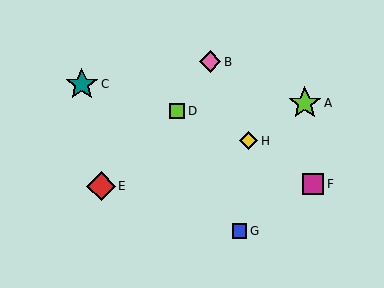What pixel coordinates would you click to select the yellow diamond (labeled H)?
Click at (249, 141) to select the yellow diamond H.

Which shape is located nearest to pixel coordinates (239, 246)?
The blue square (labeled G) at (240, 231) is nearest to that location.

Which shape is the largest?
The lime star (labeled A) is the largest.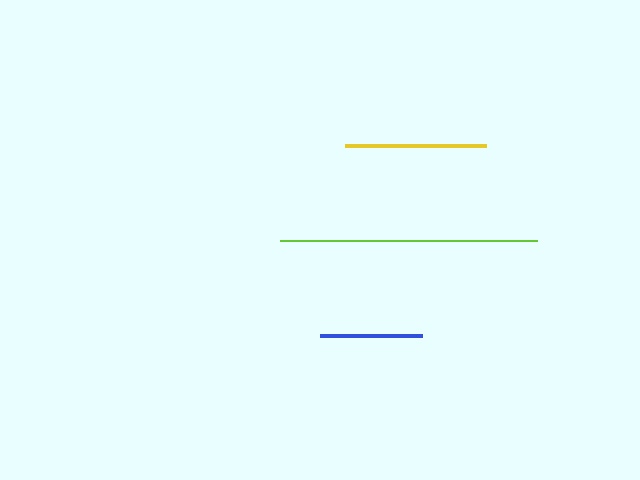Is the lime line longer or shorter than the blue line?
The lime line is longer than the blue line.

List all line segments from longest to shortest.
From longest to shortest: lime, yellow, blue.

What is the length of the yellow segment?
The yellow segment is approximately 142 pixels long.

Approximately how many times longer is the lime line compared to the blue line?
The lime line is approximately 2.5 times the length of the blue line.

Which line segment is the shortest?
The blue line is the shortest at approximately 103 pixels.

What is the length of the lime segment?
The lime segment is approximately 257 pixels long.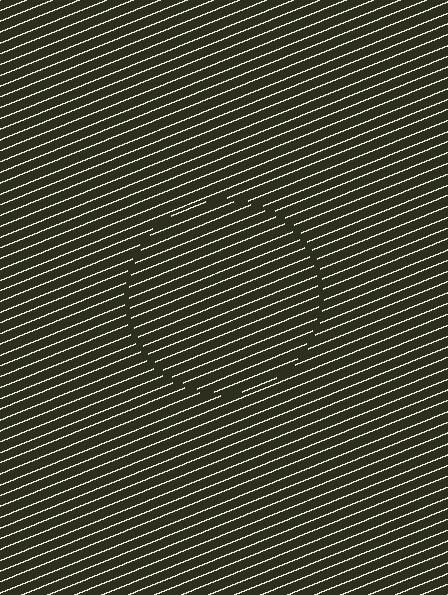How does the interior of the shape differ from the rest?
The interior of the shape contains the same grating, shifted by half a period — the contour is defined by the phase discontinuity where line-ends from the inner and outer gratings abut.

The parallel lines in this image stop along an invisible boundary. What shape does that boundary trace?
An illusory circle. The interior of the shape contains the same grating, shifted by half a period — the contour is defined by the phase discontinuity where line-ends from the inner and outer gratings abut.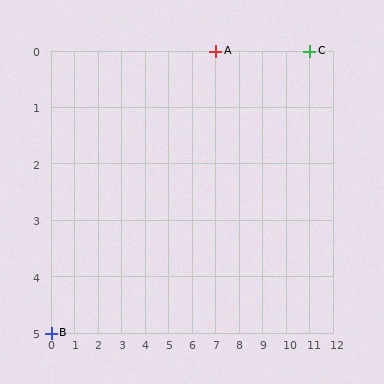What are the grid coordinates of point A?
Point A is at grid coordinates (7, 0).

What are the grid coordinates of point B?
Point B is at grid coordinates (0, 5).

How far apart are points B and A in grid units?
Points B and A are 7 columns and 5 rows apart (about 8.6 grid units diagonally).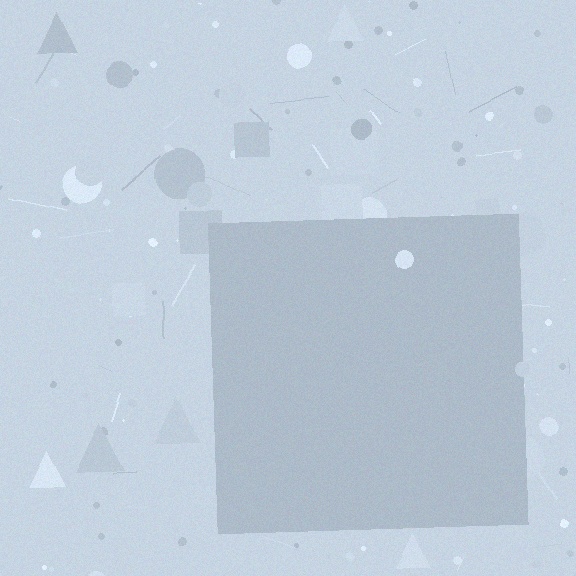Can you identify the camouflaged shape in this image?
The camouflaged shape is a square.